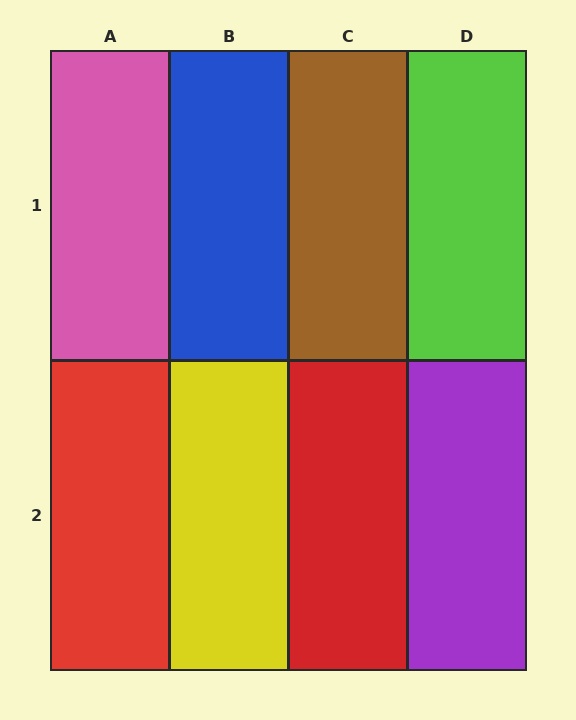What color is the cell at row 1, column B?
Blue.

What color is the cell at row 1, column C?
Brown.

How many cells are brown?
1 cell is brown.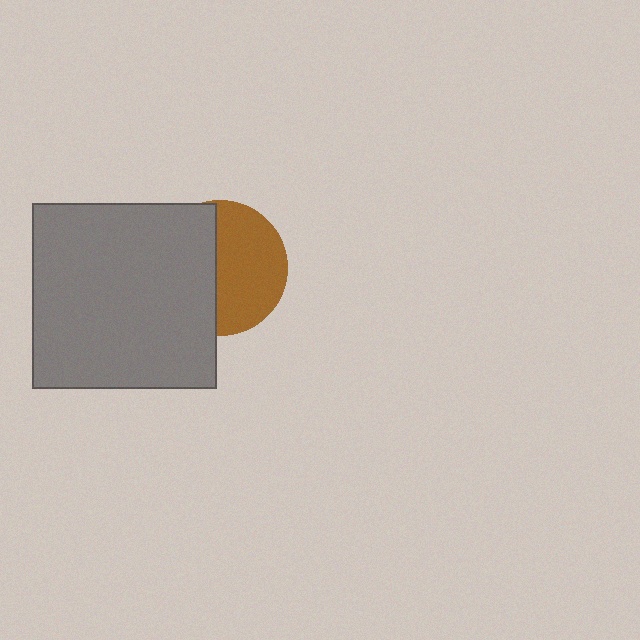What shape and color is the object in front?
The object in front is a gray square.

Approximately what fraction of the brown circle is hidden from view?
Roughly 47% of the brown circle is hidden behind the gray square.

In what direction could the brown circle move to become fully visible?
The brown circle could move right. That would shift it out from behind the gray square entirely.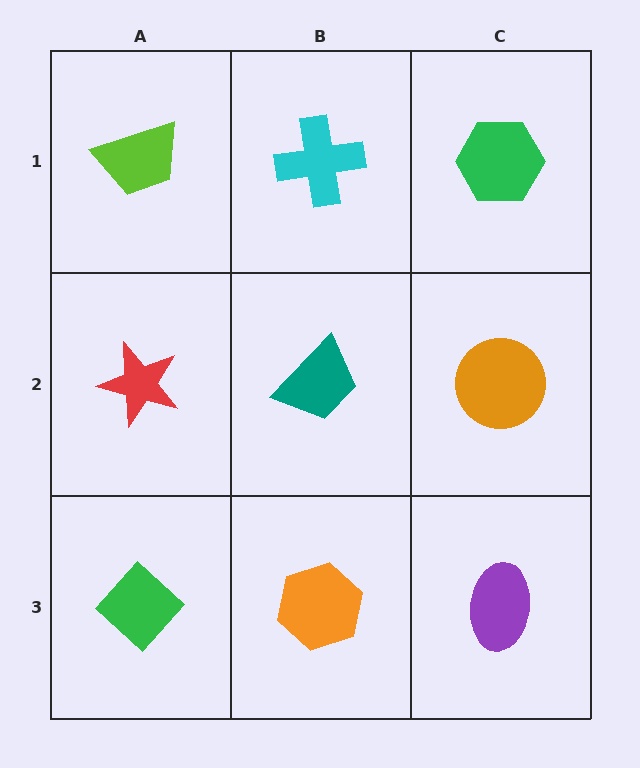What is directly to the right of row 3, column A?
An orange hexagon.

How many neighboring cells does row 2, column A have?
3.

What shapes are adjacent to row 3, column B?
A teal trapezoid (row 2, column B), a green diamond (row 3, column A), a purple ellipse (row 3, column C).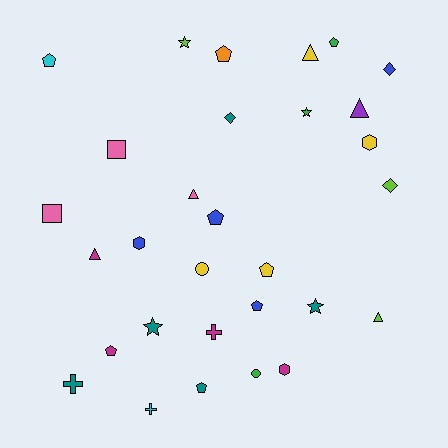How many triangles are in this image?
There are 5 triangles.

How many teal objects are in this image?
There are 5 teal objects.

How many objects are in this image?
There are 30 objects.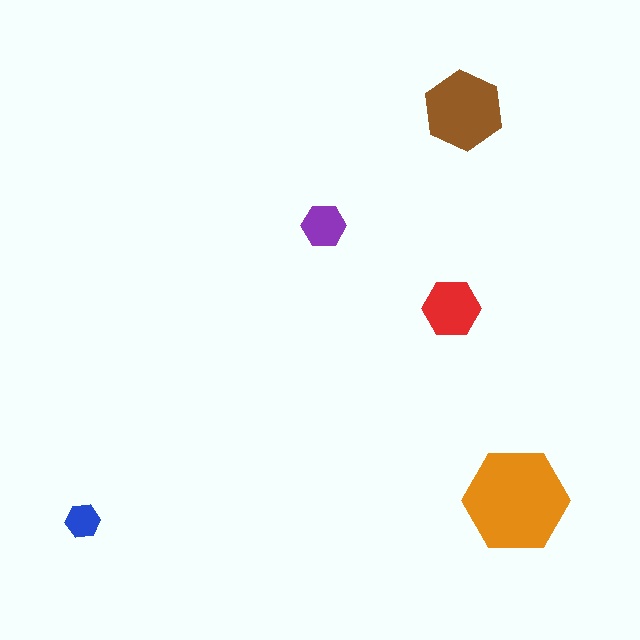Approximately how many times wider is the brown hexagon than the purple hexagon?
About 2 times wider.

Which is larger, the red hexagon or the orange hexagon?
The orange one.